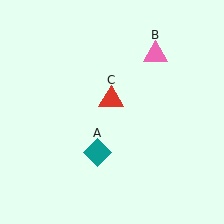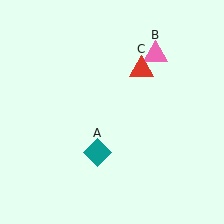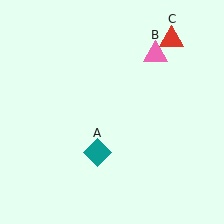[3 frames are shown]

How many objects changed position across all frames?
1 object changed position: red triangle (object C).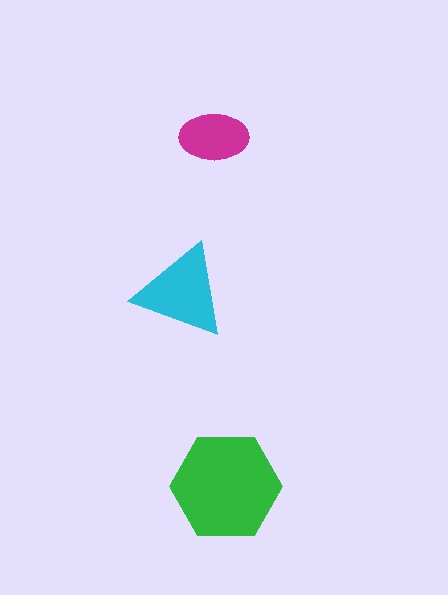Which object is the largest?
The green hexagon.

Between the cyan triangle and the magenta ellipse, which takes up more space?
The cyan triangle.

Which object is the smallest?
The magenta ellipse.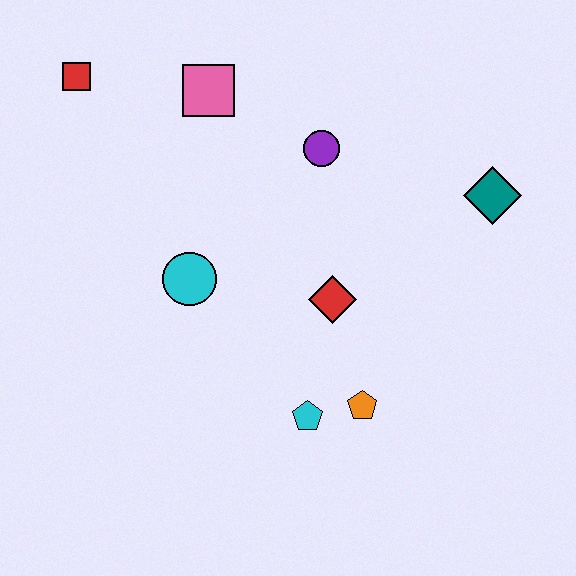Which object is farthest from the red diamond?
The red square is farthest from the red diamond.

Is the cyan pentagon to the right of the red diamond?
No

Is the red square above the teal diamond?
Yes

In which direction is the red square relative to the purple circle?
The red square is to the left of the purple circle.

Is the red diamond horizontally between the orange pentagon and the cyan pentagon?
Yes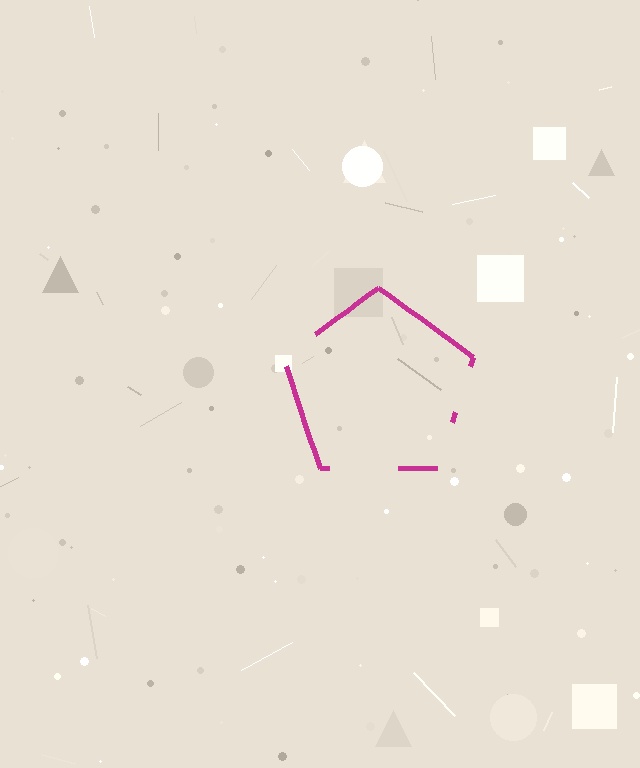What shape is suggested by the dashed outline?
The dashed outline suggests a pentagon.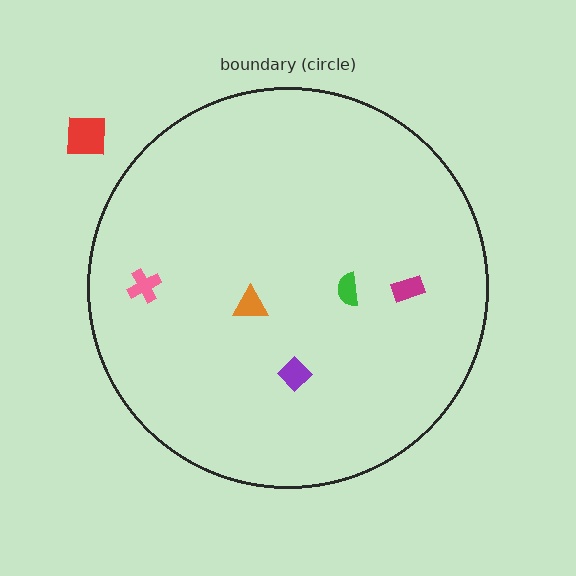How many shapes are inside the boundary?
5 inside, 1 outside.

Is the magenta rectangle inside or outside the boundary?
Inside.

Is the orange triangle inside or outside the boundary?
Inside.